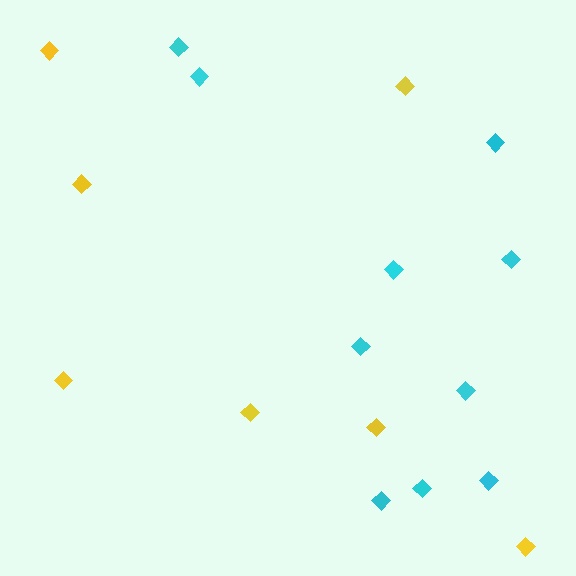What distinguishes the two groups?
There are 2 groups: one group of cyan diamonds (10) and one group of yellow diamonds (7).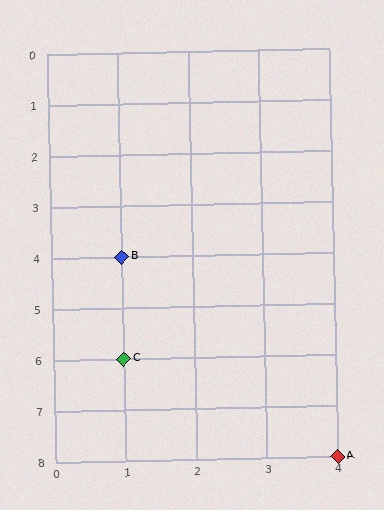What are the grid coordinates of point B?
Point B is at grid coordinates (1, 4).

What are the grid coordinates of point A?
Point A is at grid coordinates (4, 8).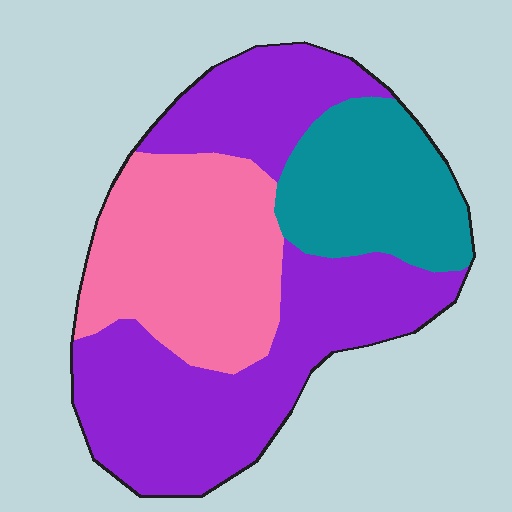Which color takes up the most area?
Purple, at roughly 50%.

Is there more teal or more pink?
Pink.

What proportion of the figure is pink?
Pink takes up about one third (1/3) of the figure.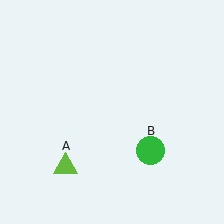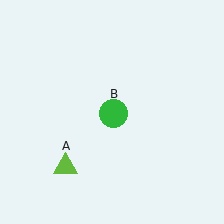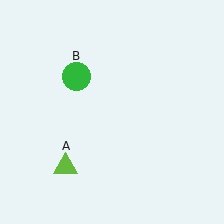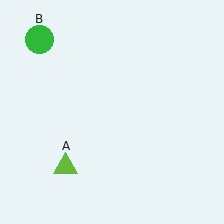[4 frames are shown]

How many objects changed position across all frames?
1 object changed position: green circle (object B).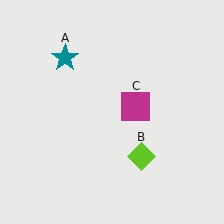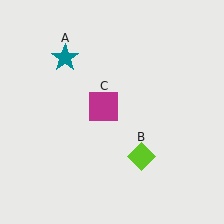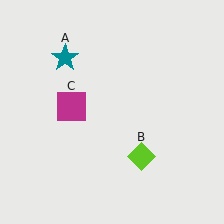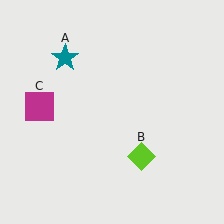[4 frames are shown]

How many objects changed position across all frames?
1 object changed position: magenta square (object C).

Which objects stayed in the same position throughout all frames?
Teal star (object A) and lime diamond (object B) remained stationary.